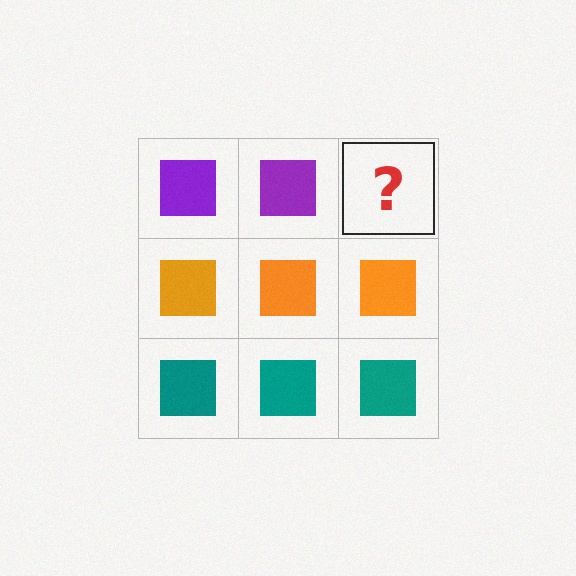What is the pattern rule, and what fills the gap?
The rule is that each row has a consistent color. The gap should be filled with a purple square.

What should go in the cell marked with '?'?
The missing cell should contain a purple square.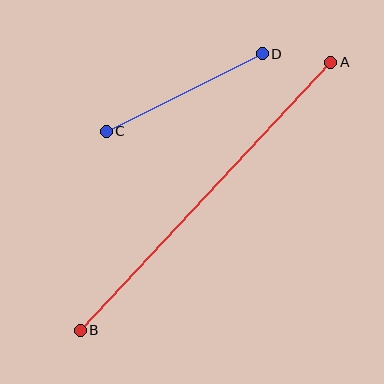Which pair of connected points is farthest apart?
Points A and B are farthest apart.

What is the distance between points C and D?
The distance is approximately 175 pixels.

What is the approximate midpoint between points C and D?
The midpoint is at approximately (184, 92) pixels.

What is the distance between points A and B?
The distance is approximately 367 pixels.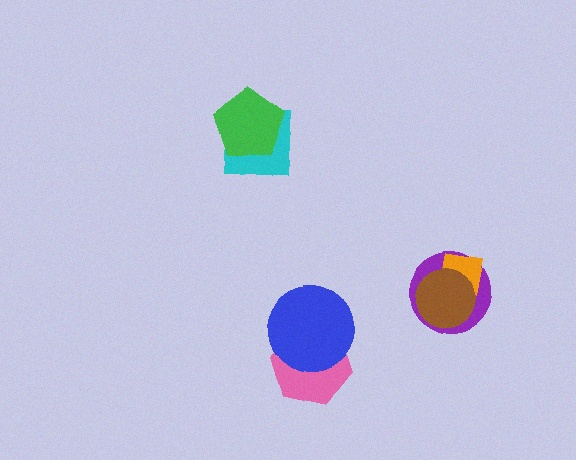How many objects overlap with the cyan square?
1 object overlaps with the cyan square.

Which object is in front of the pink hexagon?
The blue circle is in front of the pink hexagon.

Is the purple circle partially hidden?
Yes, it is partially covered by another shape.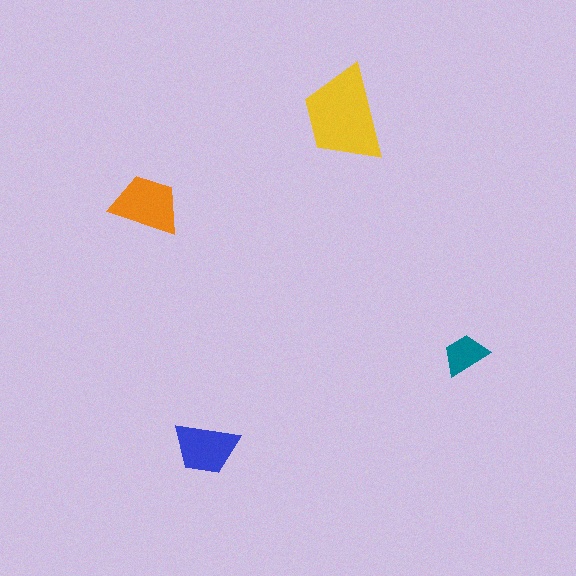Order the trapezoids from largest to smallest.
the yellow one, the orange one, the blue one, the teal one.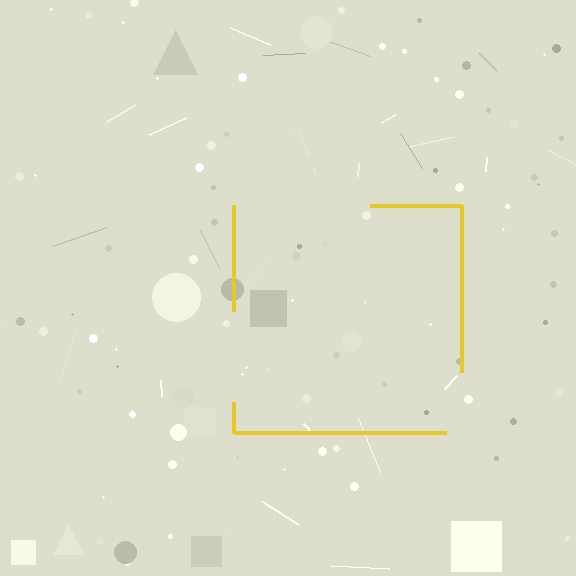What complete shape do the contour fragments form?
The contour fragments form a square.